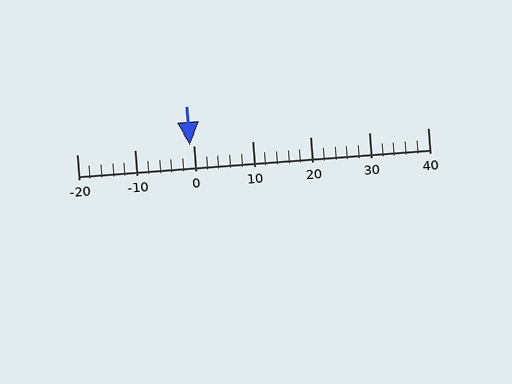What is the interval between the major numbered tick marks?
The major tick marks are spaced 10 units apart.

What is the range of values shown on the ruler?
The ruler shows values from -20 to 40.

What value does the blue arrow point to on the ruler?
The blue arrow points to approximately -1.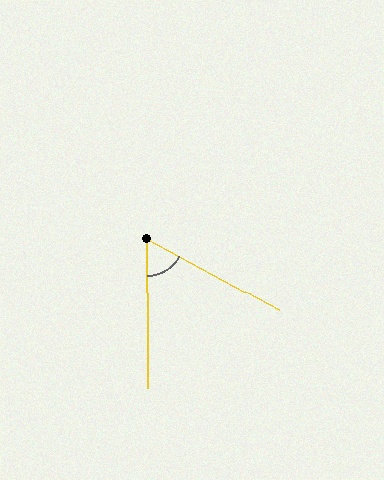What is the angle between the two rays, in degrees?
Approximately 62 degrees.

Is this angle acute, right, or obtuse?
It is acute.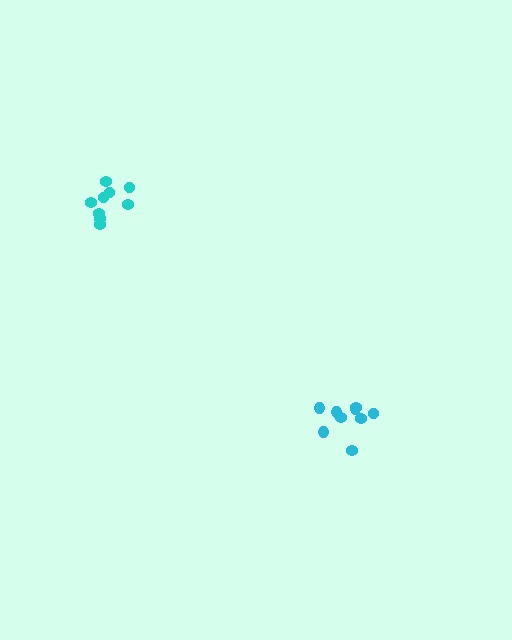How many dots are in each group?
Group 1: 9 dots, Group 2: 9 dots (18 total).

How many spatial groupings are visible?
There are 2 spatial groupings.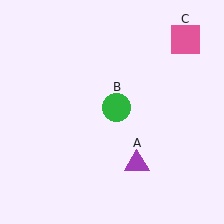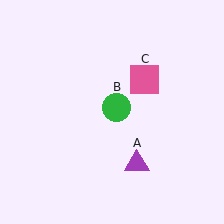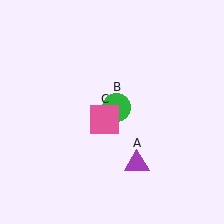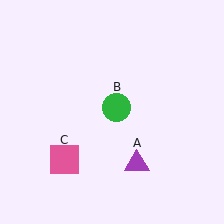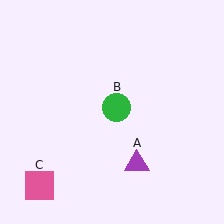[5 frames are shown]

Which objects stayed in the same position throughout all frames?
Purple triangle (object A) and green circle (object B) remained stationary.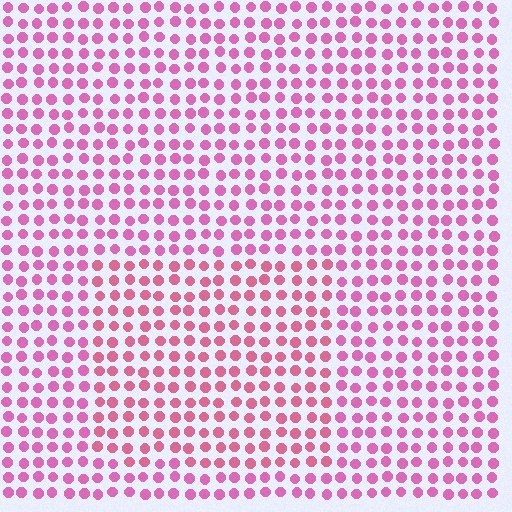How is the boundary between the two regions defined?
The boundary is defined purely by a slight shift in hue (about 20 degrees). Spacing, size, and orientation are identical on both sides.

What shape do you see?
I see a rectangle.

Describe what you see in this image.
The image is filled with small pink elements in a uniform arrangement. A rectangle-shaped region is visible where the elements are tinted to a slightly different hue, forming a subtle color boundary.